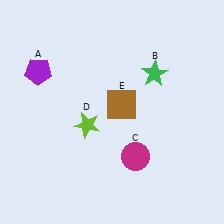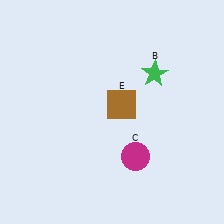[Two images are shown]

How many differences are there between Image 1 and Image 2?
There are 2 differences between the two images.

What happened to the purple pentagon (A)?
The purple pentagon (A) was removed in Image 2. It was in the top-left area of Image 1.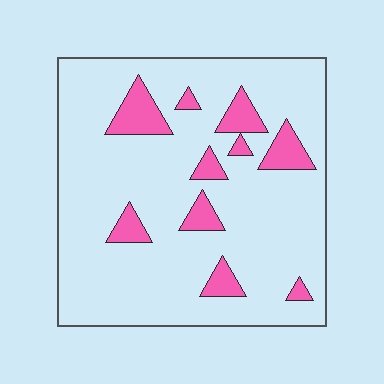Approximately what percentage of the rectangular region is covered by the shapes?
Approximately 15%.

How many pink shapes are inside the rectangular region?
10.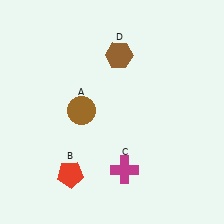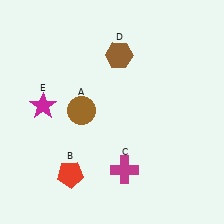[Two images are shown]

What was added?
A magenta star (E) was added in Image 2.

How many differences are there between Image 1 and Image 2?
There is 1 difference between the two images.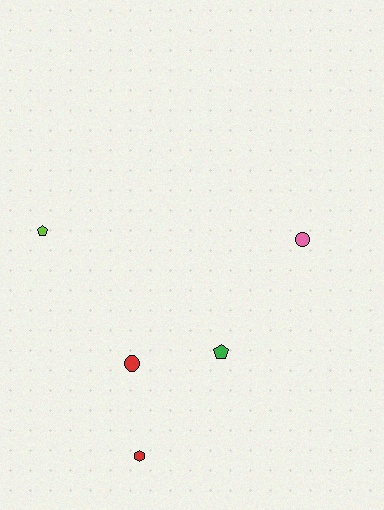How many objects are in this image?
There are 5 objects.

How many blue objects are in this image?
There are no blue objects.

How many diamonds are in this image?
There are no diamonds.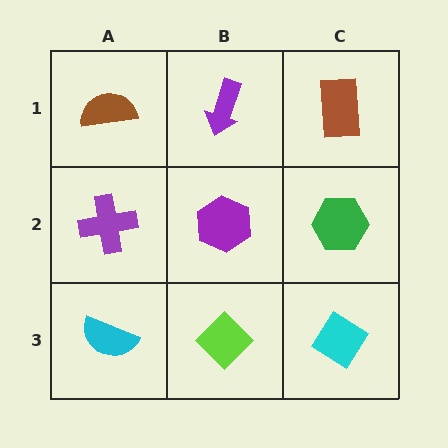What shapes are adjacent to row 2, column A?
A brown semicircle (row 1, column A), a cyan semicircle (row 3, column A), a purple hexagon (row 2, column B).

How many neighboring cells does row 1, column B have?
3.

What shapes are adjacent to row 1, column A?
A purple cross (row 2, column A), a purple arrow (row 1, column B).